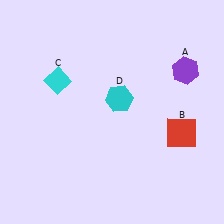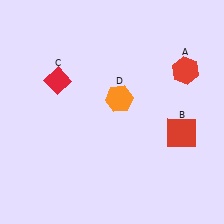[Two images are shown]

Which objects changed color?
A changed from purple to red. C changed from cyan to red. D changed from cyan to orange.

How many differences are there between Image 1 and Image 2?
There are 3 differences between the two images.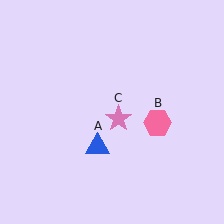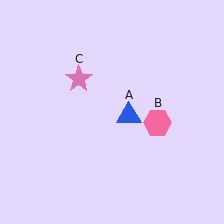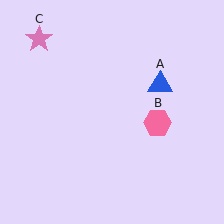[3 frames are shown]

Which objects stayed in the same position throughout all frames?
Pink hexagon (object B) remained stationary.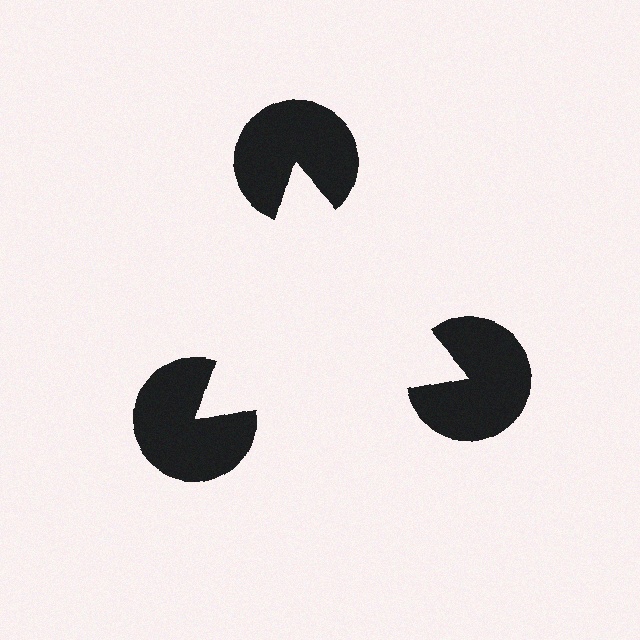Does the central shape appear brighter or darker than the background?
It typically appears slightly brighter than the background, even though no actual brightness change is drawn.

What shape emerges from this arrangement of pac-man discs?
An illusory triangle — its edges are inferred from the aligned wedge cuts in the pac-man discs, not physically drawn.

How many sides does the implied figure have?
3 sides.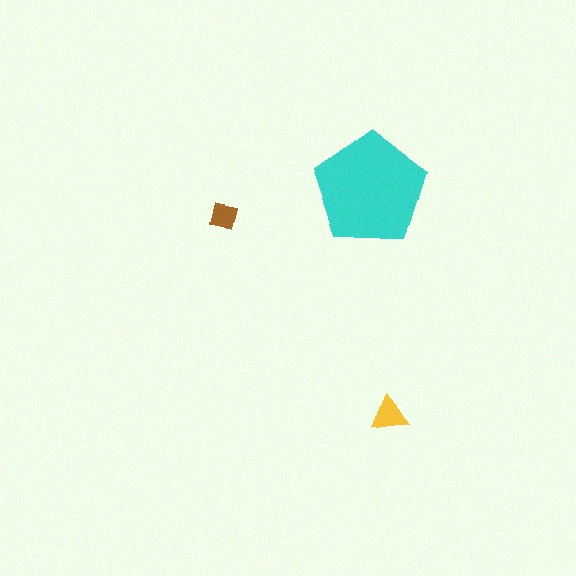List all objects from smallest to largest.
The brown square, the yellow triangle, the cyan pentagon.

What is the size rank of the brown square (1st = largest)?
3rd.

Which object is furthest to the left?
The brown square is leftmost.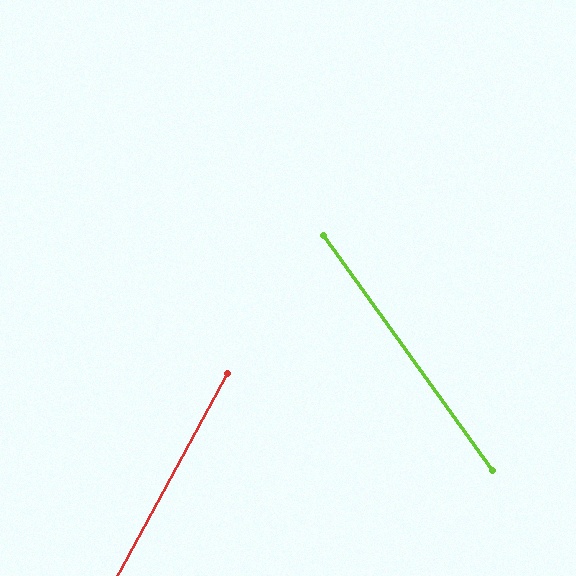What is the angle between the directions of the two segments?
Approximately 64 degrees.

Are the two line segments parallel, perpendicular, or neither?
Neither parallel nor perpendicular — they differ by about 64°.